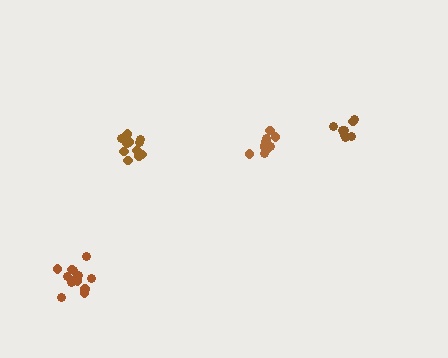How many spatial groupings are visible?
There are 4 spatial groupings.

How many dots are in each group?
Group 1: 11 dots, Group 2: 14 dots, Group 3: 12 dots, Group 4: 8 dots (45 total).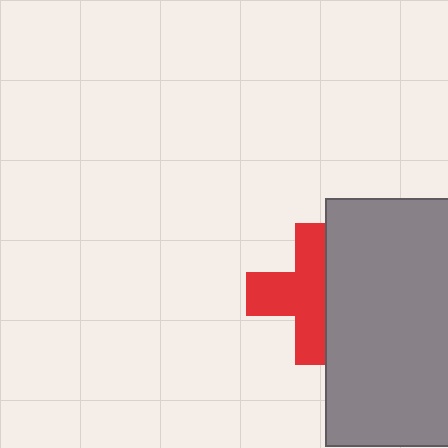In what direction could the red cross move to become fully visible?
The red cross could move left. That would shift it out from behind the gray rectangle entirely.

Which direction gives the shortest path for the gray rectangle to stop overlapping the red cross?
Moving right gives the shortest separation.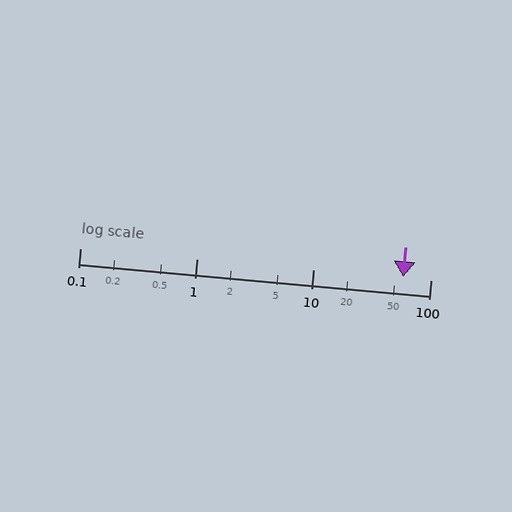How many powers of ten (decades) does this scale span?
The scale spans 3 decades, from 0.1 to 100.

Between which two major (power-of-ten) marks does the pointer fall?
The pointer is between 10 and 100.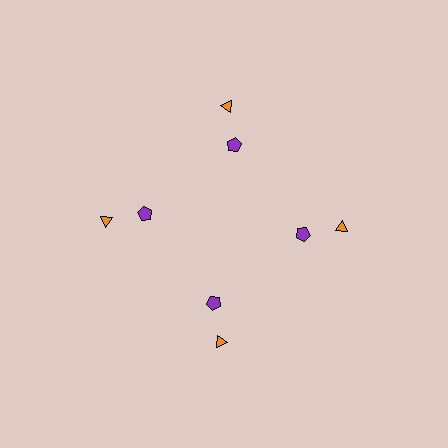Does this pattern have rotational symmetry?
Yes, this pattern has 4-fold rotational symmetry. It looks the same after rotating 90 degrees around the center.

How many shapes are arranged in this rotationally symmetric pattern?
There are 8 shapes, arranged in 4 groups of 2.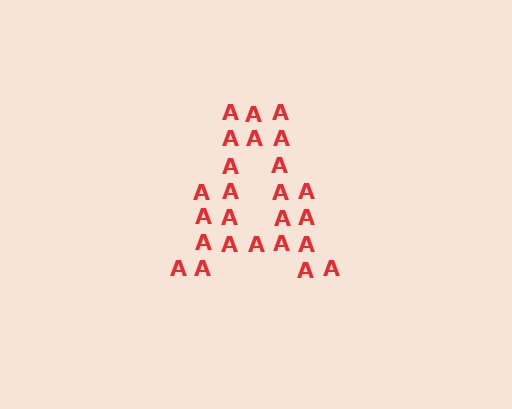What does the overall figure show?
The overall figure shows the letter A.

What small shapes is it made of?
It is made of small letter A's.